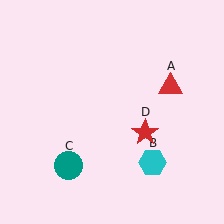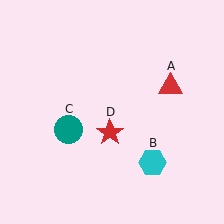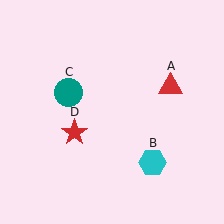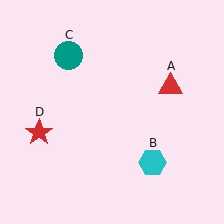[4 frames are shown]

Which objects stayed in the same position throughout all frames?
Red triangle (object A) and cyan hexagon (object B) remained stationary.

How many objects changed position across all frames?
2 objects changed position: teal circle (object C), red star (object D).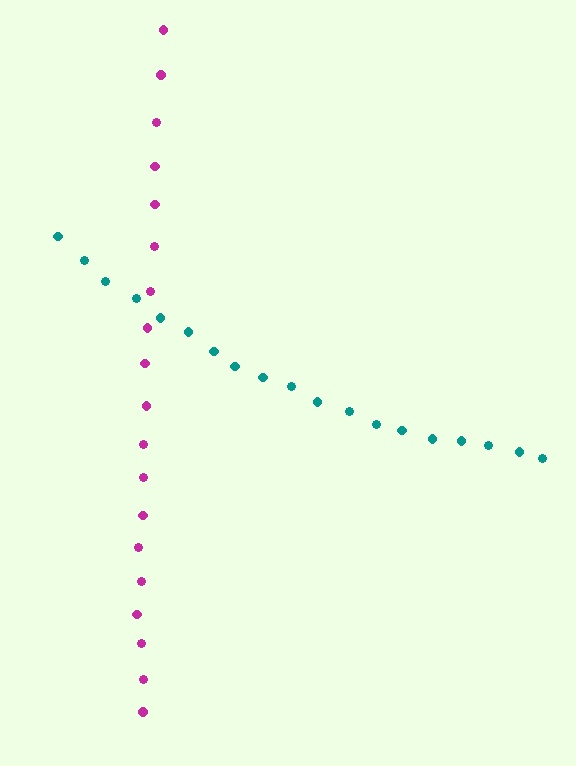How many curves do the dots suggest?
There are 2 distinct paths.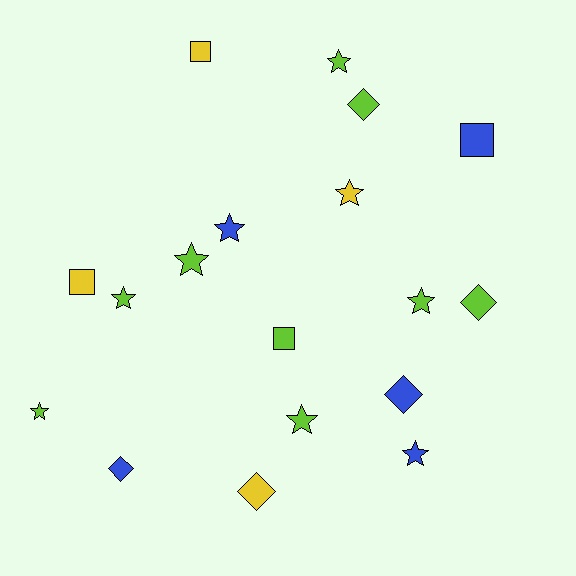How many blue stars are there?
There are 2 blue stars.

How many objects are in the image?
There are 18 objects.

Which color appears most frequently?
Lime, with 9 objects.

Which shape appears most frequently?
Star, with 9 objects.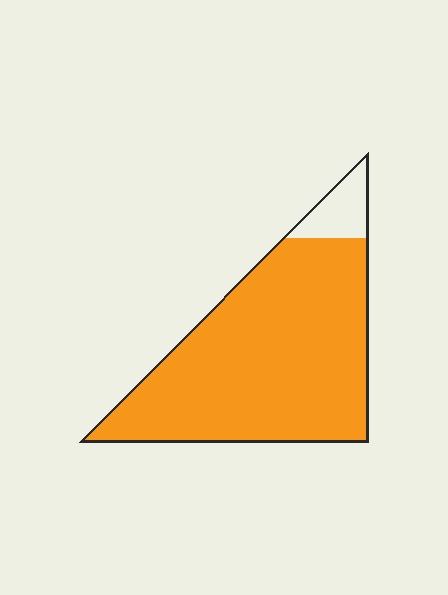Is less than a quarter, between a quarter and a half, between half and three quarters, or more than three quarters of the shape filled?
More than three quarters.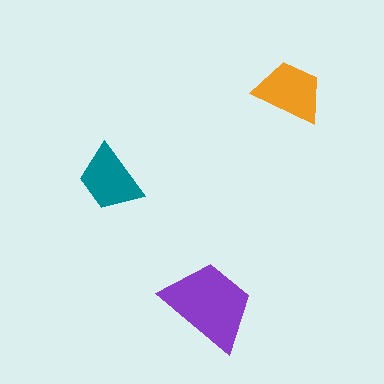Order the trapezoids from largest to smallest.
the purple one, the orange one, the teal one.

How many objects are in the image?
There are 3 objects in the image.